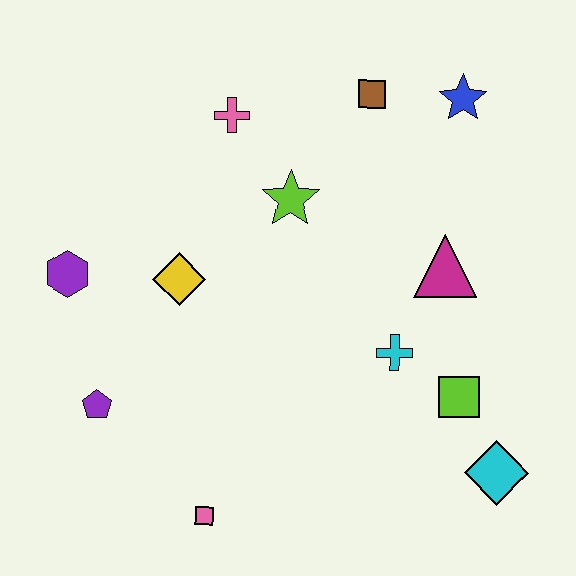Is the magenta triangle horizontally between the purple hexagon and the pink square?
No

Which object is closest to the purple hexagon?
The yellow diamond is closest to the purple hexagon.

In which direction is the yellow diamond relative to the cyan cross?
The yellow diamond is to the left of the cyan cross.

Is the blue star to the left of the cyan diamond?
Yes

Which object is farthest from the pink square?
The blue star is farthest from the pink square.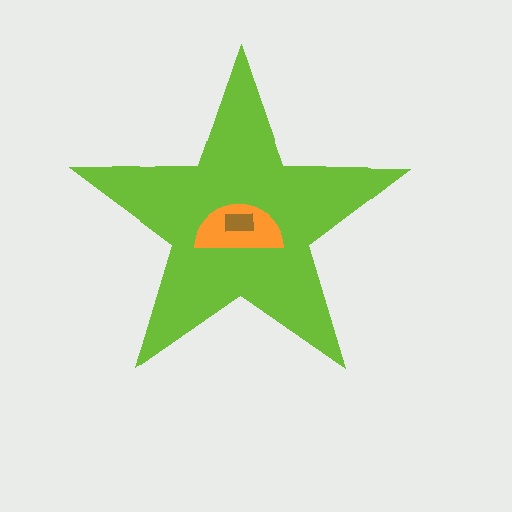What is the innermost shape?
The brown rectangle.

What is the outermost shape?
The lime star.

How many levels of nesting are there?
3.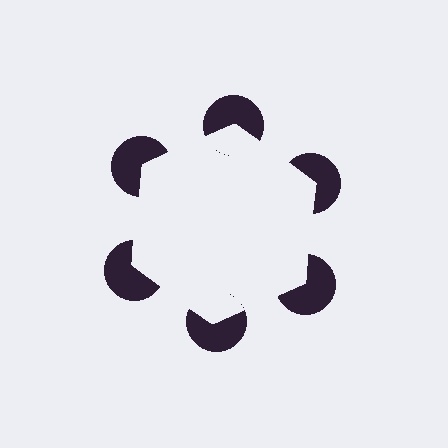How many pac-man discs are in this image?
There are 6 — one at each vertex of the illusory hexagon.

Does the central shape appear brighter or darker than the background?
It typically appears slightly brighter than the background, even though no actual brightness change is drawn.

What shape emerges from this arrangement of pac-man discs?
An illusory hexagon — its edges are inferred from the aligned wedge cuts in the pac-man discs, not physically drawn.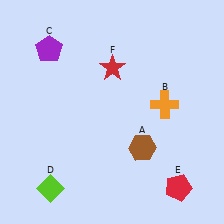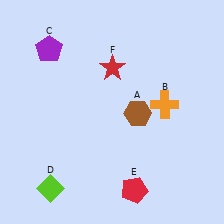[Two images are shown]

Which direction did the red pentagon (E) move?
The red pentagon (E) moved left.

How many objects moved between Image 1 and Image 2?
2 objects moved between the two images.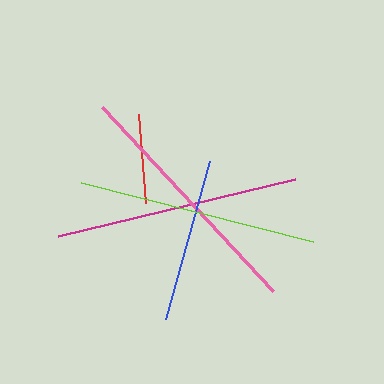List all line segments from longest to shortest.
From longest to shortest: pink, magenta, lime, blue, red.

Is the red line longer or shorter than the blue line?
The blue line is longer than the red line.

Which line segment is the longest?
The pink line is the longest at approximately 251 pixels.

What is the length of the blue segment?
The blue segment is approximately 164 pixels long.